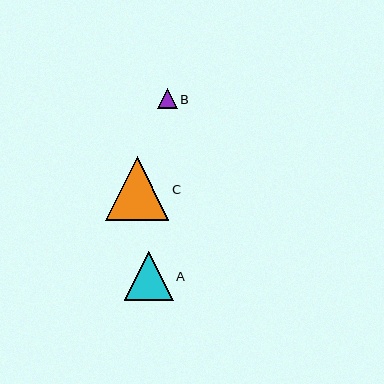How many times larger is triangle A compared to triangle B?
Triangle A is approximately 2.4 times the size of triangle B.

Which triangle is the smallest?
Triangle B is the smallest with a size of approximately 20 pixels.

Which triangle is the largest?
Triangle C is the largest with a size of approximately 64 pixels.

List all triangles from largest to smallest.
From largest to smallest: C, A, B.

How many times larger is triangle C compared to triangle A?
Triangle C is approximately 1.3 times the size of triangle A.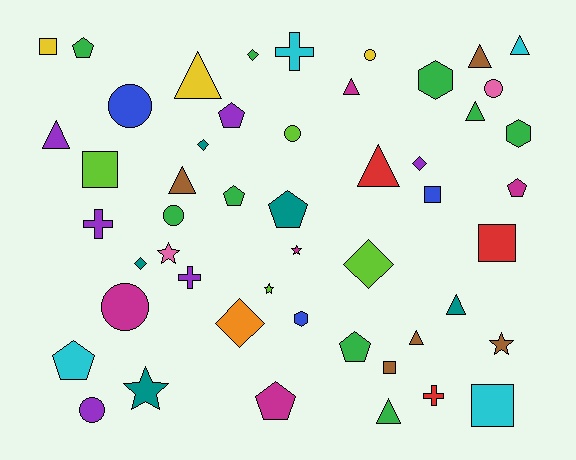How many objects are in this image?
There are 50 objects.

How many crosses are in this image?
There are 4 crosses.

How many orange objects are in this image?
There is 1 orange object.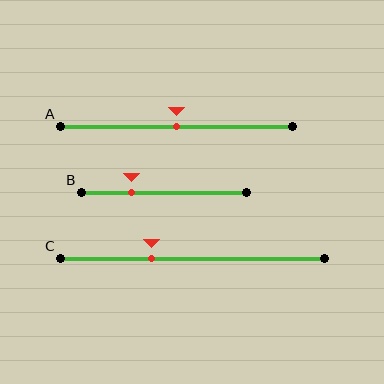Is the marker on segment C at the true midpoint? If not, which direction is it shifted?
No, the marker on segment C is shifted to the left by about 15% of the segment length.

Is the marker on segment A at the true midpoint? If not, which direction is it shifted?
Yes, the marker on segment A is at the true midpoint.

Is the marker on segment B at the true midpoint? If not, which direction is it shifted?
No, the marker on segment B is shifted to the left by about 19% of the segment length.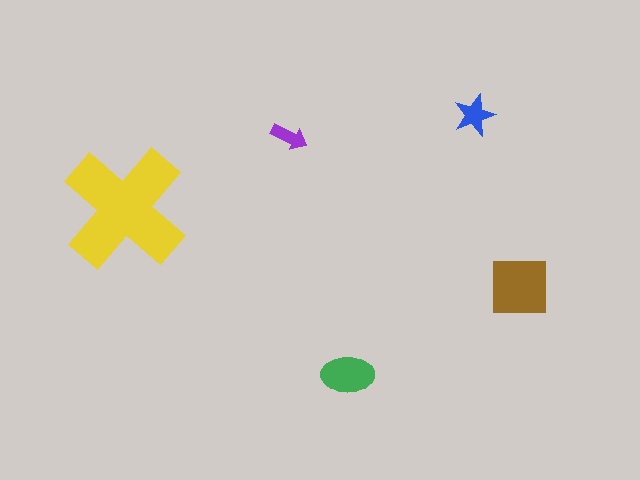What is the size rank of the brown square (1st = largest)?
2nd.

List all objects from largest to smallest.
The yellow cross, the brown square, the green ellipse, the blue star, the purple arrow.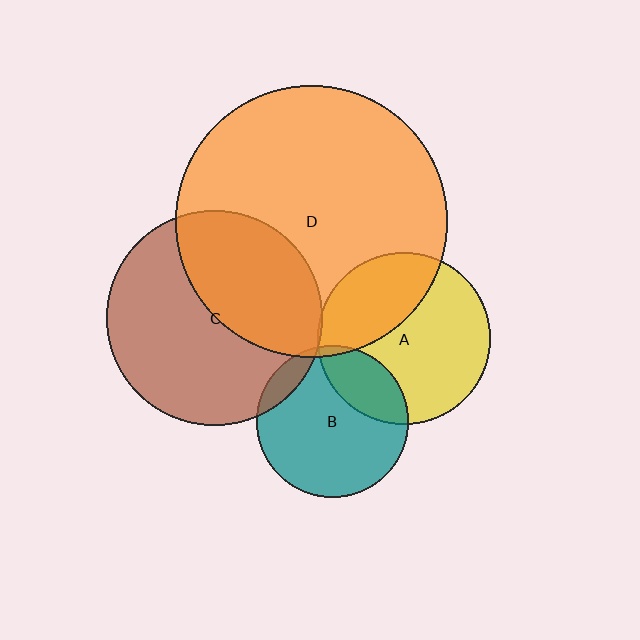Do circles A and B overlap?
Yes.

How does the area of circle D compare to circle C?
Approximately 1.6 times.